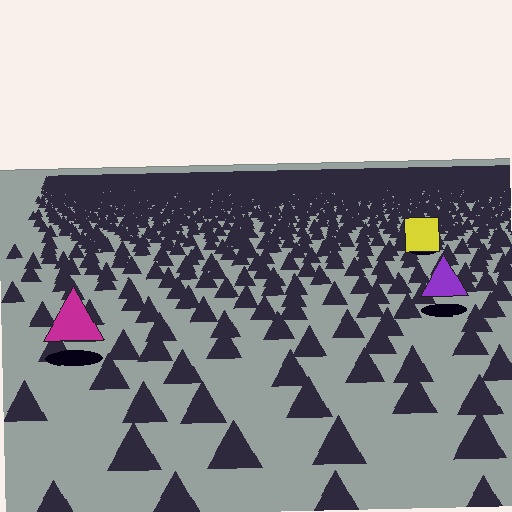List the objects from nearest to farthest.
From nearest to farthest: the magenta triangle, the purple triangle, the yellow square.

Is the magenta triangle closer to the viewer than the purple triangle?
Yes. The magenta triangle is closer — you can tell from the texture gradient: the ground texture is coarser near it.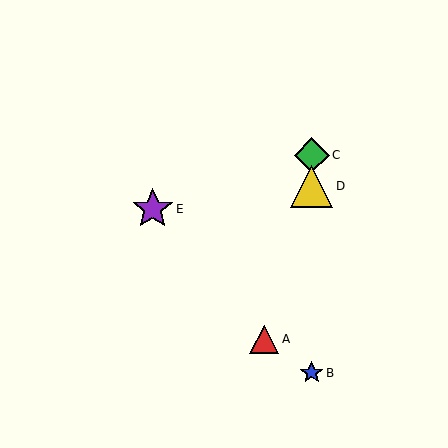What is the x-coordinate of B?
Object B is at x≈312.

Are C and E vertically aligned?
No, C is at x≈312 and E is at x≈153.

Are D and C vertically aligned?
Yes, both are at x≈312.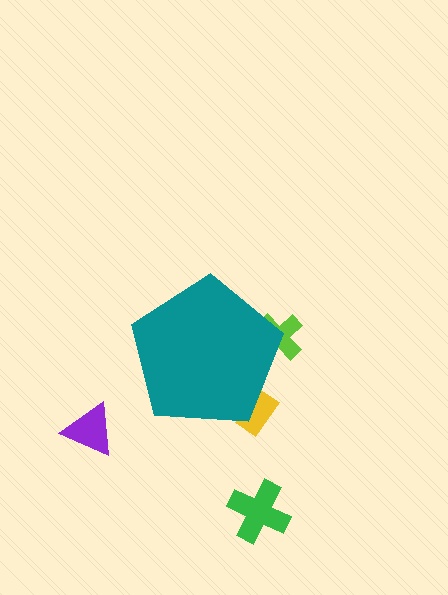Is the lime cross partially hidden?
Yes, the lime cross is partially hidden behind the teal pentagon.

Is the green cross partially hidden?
No, the green cross is fully visible.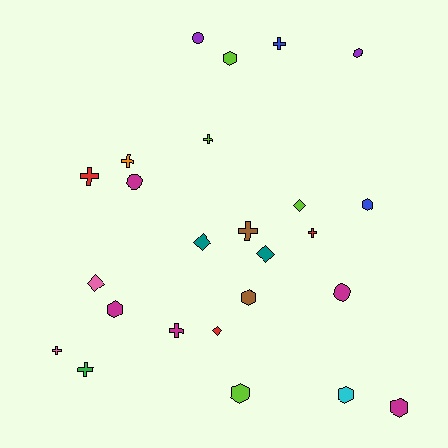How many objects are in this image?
There are 25 objects.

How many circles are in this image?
There are 3 circles.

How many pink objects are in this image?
There are 2 pink objects.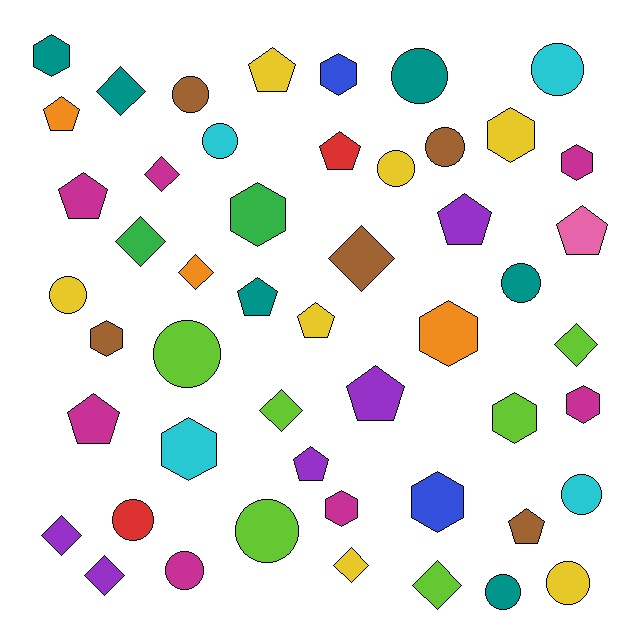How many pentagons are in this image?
There are 12 pentagons.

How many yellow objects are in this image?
There are 7 yellow objects.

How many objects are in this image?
There are 50 objects.